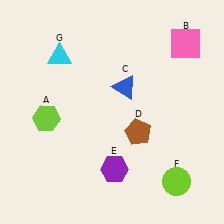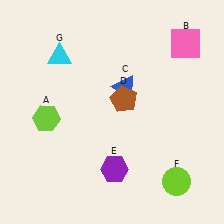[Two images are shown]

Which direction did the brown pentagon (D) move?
The brown pentagon (D) moved up.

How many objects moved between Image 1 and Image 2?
1 object moved between the two images.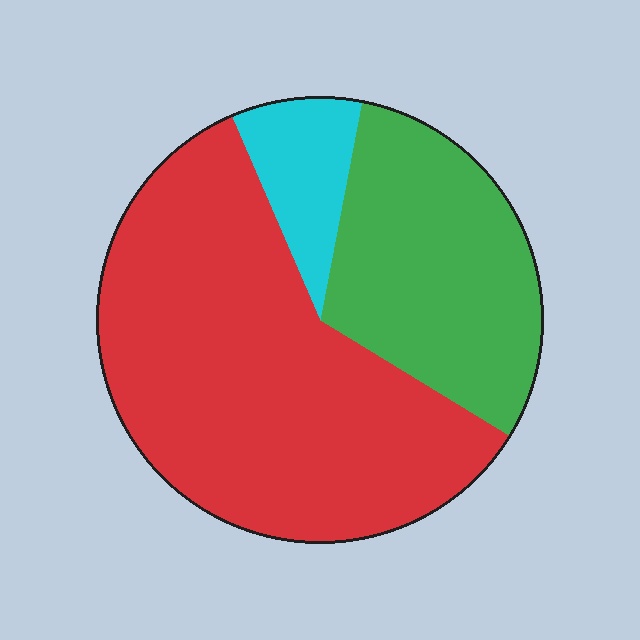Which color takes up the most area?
Red, at roughly 60%.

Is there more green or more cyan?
Green.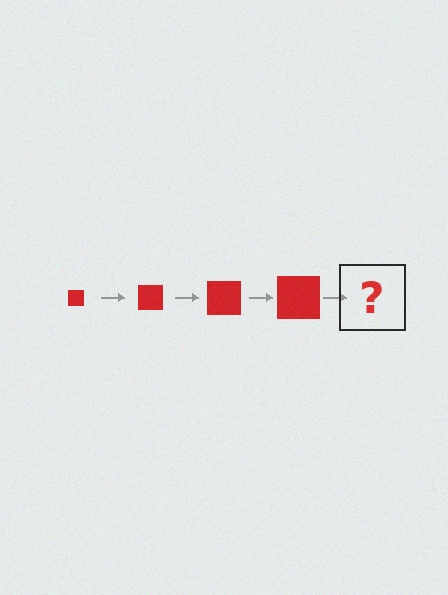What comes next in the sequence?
The next element should be a red square, larger than the previous one.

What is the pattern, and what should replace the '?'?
The pattern is that the square gets progressively larger each step. The '?' should be a red square, larger than the previous one.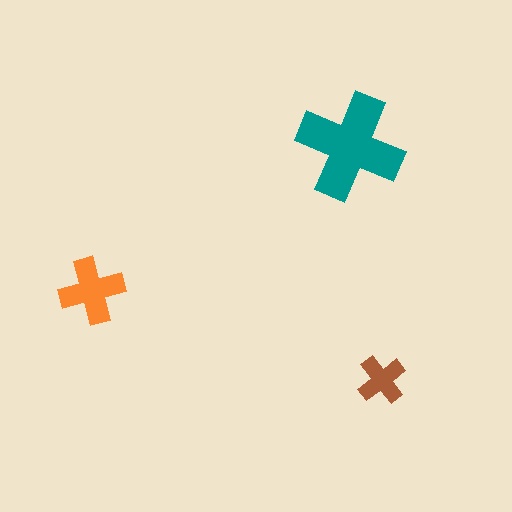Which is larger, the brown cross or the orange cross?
The orange one.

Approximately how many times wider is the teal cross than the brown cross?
About 2 times wider.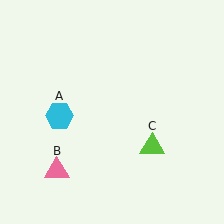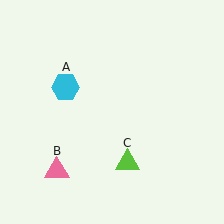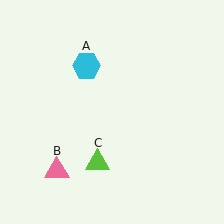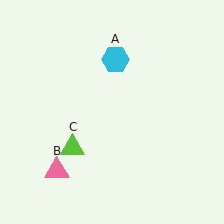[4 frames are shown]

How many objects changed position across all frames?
2 objects changed position: cyan hexagon (object A), lime triangle (object C).